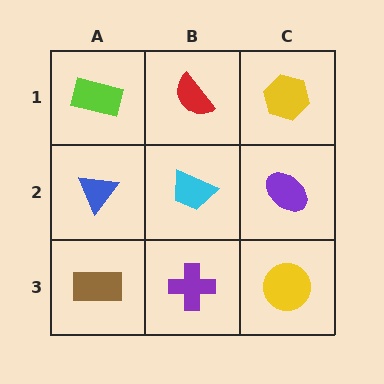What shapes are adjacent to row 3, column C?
A purple ellipse (row 2, column C), a purple cross (row 3, column B).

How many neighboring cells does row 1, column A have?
2.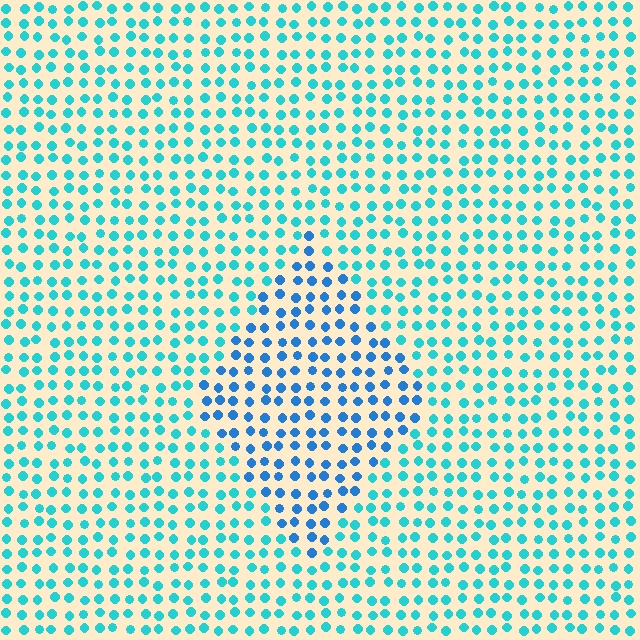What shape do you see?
I see a diamond.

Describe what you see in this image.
The image is filled with small cyan elements in a uniform arrangement. A diamond-shaped region is visible where the elements are tinted to a slightly different hue, forming a subtle color boundary.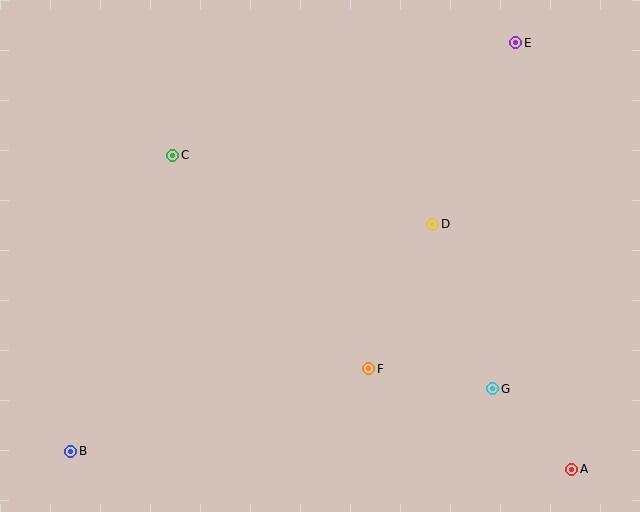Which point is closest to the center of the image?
Point D at (433, 224) is closest to the center.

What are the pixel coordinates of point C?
Point C is at (173, 155).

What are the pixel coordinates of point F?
Point F is at (369, 369).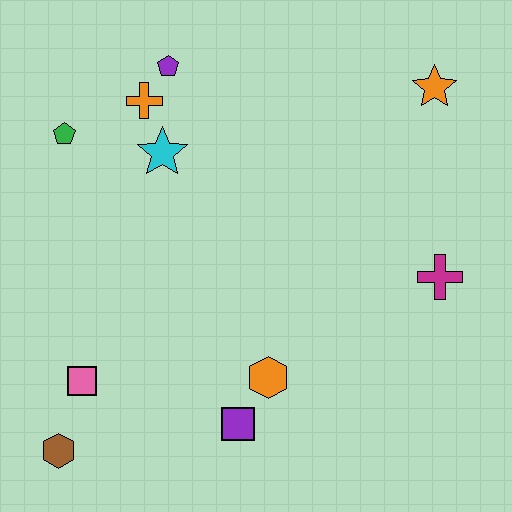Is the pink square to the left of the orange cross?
Yes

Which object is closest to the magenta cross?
The orange star is closest to the magenta cross.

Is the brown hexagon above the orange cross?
No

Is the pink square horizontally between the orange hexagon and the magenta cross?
No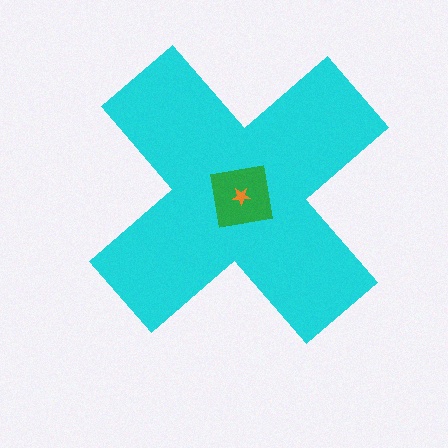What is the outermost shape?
The cyan cross.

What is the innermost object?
The orange star.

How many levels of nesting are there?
3.